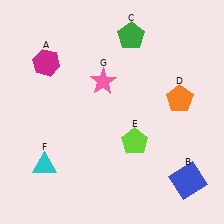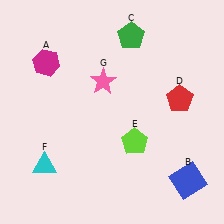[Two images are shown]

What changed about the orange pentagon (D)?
In Image 1, D is orange. In Image 2, it changed to red.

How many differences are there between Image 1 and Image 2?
There is 1 difference between the two images.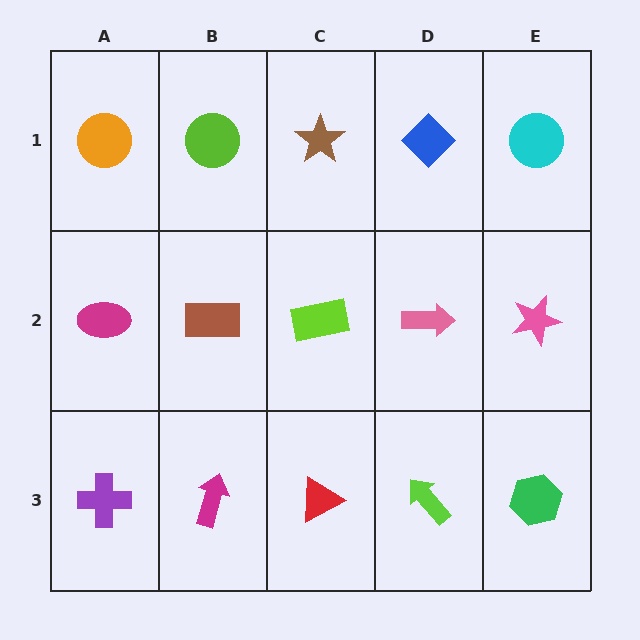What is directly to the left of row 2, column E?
A pink arrow.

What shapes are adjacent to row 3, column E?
A pink star (row 2, column E), a lime arrow (row 3, column D).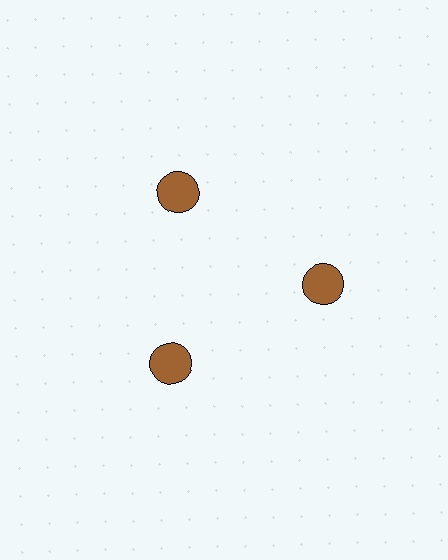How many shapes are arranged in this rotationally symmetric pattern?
There are 3 shapes, arranged in 3 groups of 1.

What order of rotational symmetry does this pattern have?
This pattern has 3-fold rotational symmetry.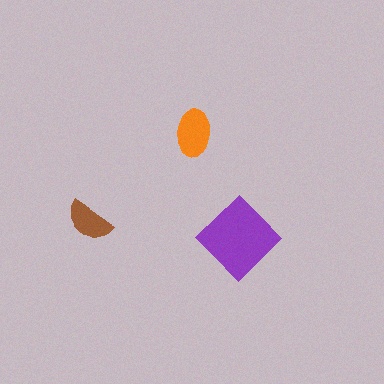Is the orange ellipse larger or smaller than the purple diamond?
Smaller.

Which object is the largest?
The purple diamond.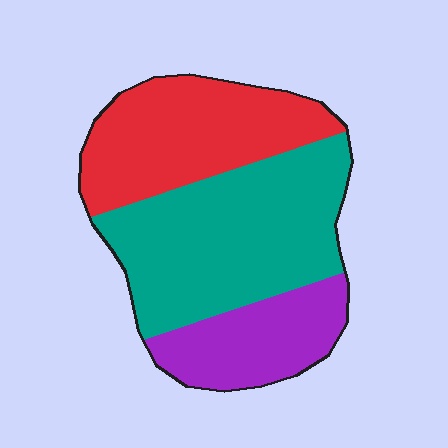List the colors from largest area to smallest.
From largest to smallest: teal, red, purple.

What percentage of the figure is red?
Red covers about 35% of the figure.